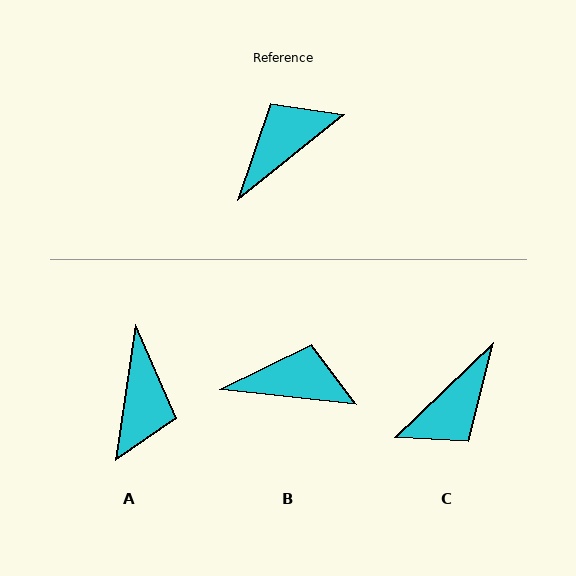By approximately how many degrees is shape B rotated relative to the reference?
Approximately 45 degrees clockwise.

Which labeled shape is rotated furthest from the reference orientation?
C, about 175 degrees away.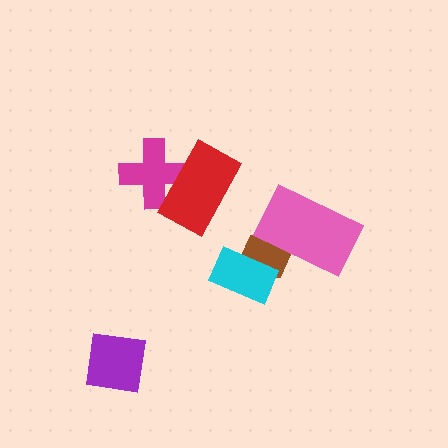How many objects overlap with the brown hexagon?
2 objects overlap with the brown hexagon.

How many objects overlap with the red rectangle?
1 object overlaps with the red rectangle.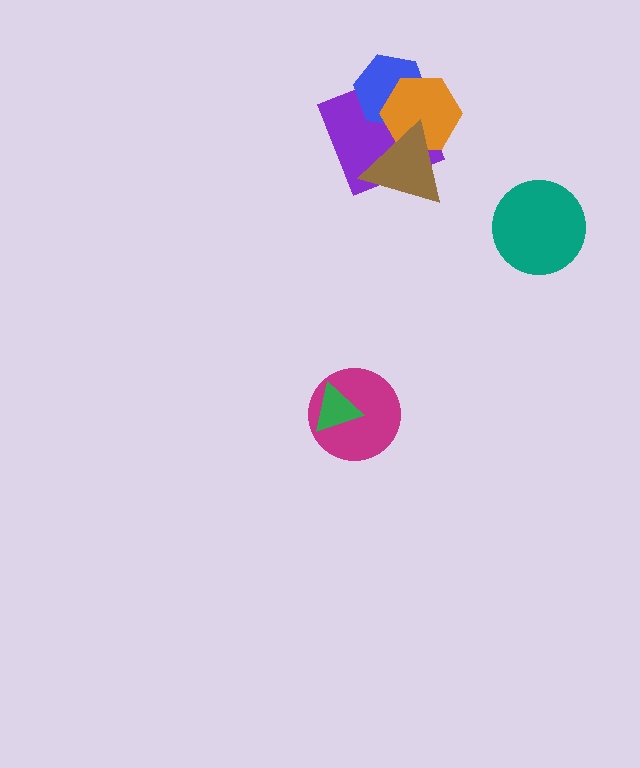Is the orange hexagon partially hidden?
Yes, it is partially covered by another shape.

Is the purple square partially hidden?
Yes, it is partially covered by another shape.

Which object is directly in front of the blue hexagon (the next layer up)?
The orange hexagon is directly in front of the blue hexagon.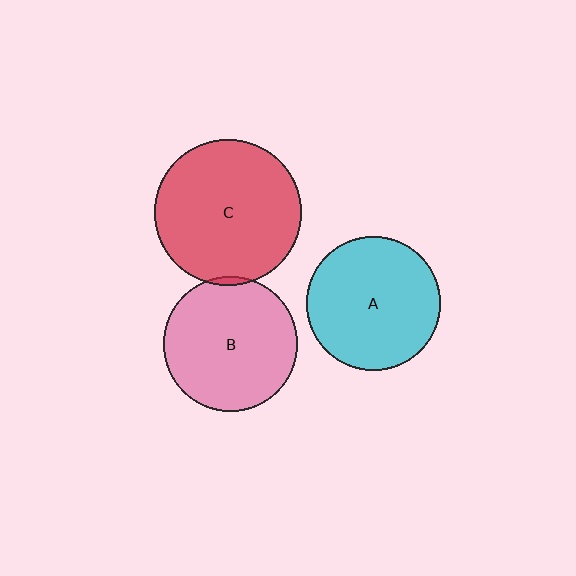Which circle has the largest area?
Circle C (red).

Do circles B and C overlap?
Yes.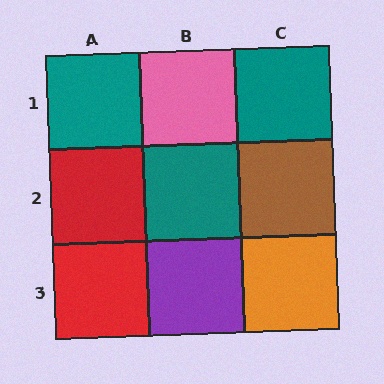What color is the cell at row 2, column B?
Teal.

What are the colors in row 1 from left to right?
Teal, pink, teal.